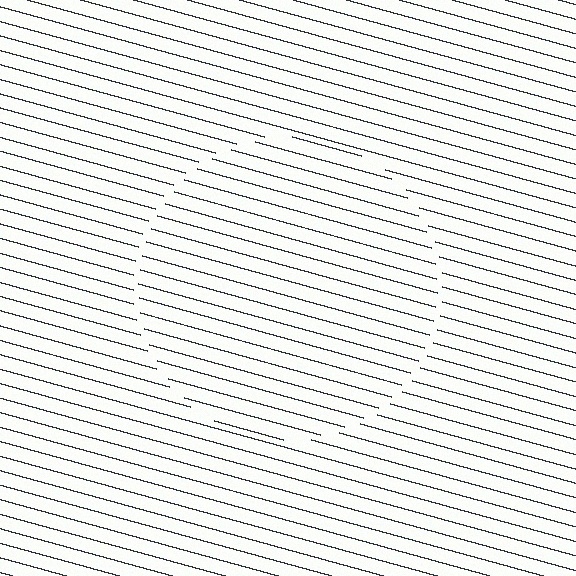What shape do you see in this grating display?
An illusory circle. The interior of the shape contains the same grating, shifted by half a period — the contour is defined by the phase discontinuity where line-ends from the inner and outer gratings abut.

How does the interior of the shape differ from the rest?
The interior of the shape contains the same grating, shifted by half a period — the contour is defined by the phase discontinuity where line-ends from the inner and outer gratings abut.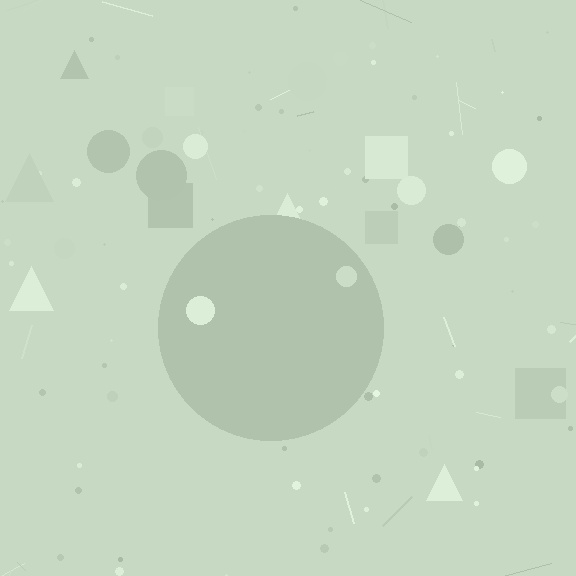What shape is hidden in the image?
A circle is hidden in the image.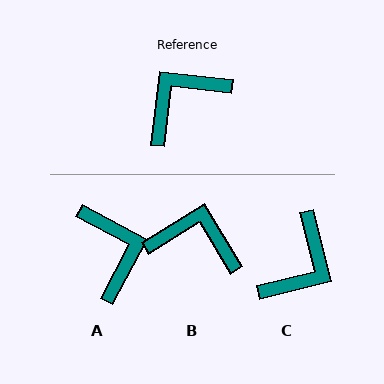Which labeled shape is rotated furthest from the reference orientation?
C, about 159 degrees away.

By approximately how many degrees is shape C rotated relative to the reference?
Approximately 159 degrees clockwise.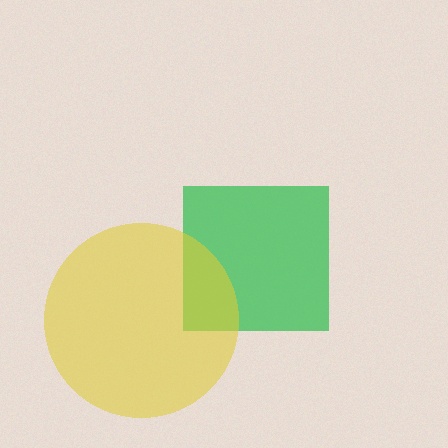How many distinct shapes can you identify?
There are 2 distinct shapes: a green square, a yellow circle.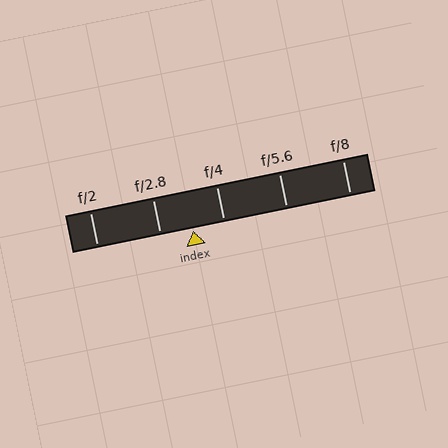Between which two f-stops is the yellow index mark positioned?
The index mark is between f/2.8 and f/4.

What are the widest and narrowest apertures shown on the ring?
The widest aperture shown is f/2 and the narrowest is f/8.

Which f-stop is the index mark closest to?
The index mark is closest to f/4.